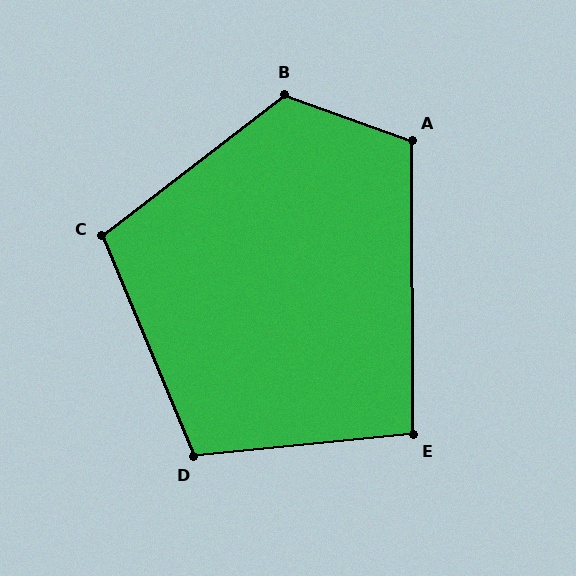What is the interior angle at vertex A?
Approximately 110 degrees (obtuse).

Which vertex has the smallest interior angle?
E, at approximately 96 degrees.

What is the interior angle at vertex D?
Approximately 107 degrees (obtuse).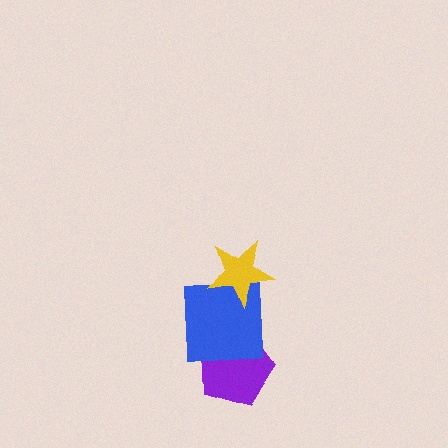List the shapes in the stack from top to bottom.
From top to bottom: the yellow star, the blue square, the purple pentagon.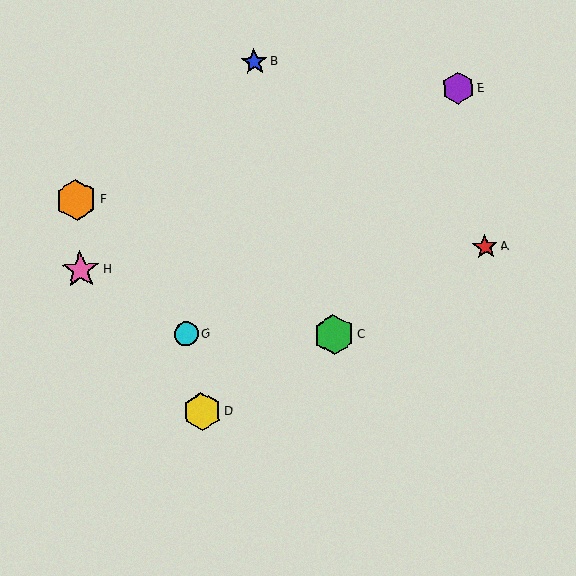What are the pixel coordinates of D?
Object D is at (202, 411).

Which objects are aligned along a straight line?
Objects A, C, D are aligned along a straight line.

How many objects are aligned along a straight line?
3 objects (A, C, D) are aligned along a straight line.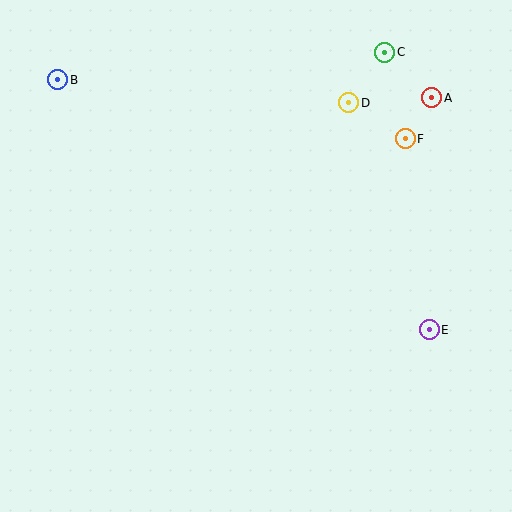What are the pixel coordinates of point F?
Point F is at (405, 139).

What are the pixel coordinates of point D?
Point D is at (349, 103).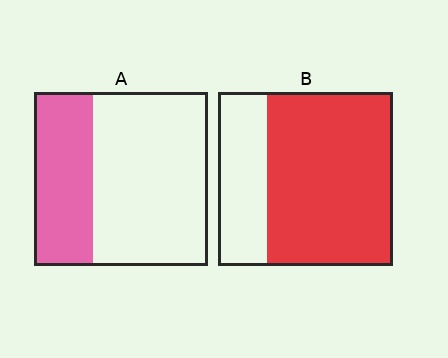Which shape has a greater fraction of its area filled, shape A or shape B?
Shape B.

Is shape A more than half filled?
No.